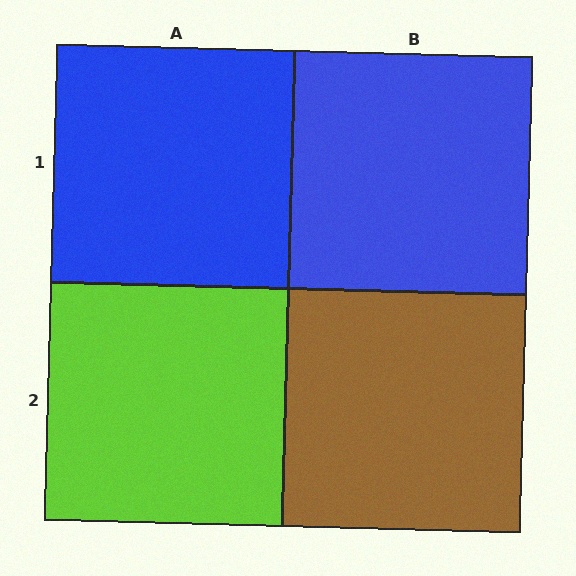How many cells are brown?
1 cell is brown.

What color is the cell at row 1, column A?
Blue.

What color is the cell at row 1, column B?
Blue.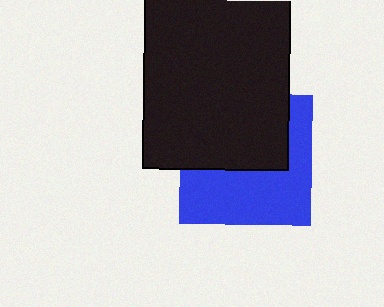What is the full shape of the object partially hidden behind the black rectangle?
The partially hidden object is a blue square.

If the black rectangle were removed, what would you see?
You would see the complete blue square.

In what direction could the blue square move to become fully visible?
The blue square could move down. That would shift it out from behind the black rectangle entirely.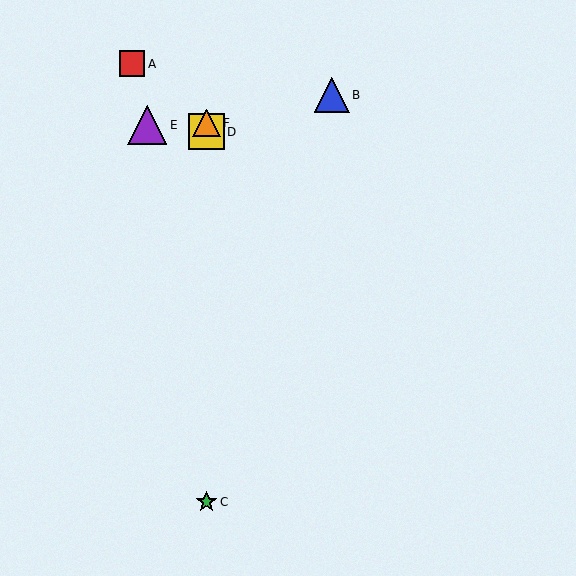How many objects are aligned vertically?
3 objects (C, D, F) are aligned vertically.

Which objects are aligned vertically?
Objects C, D, F are aligned vertically.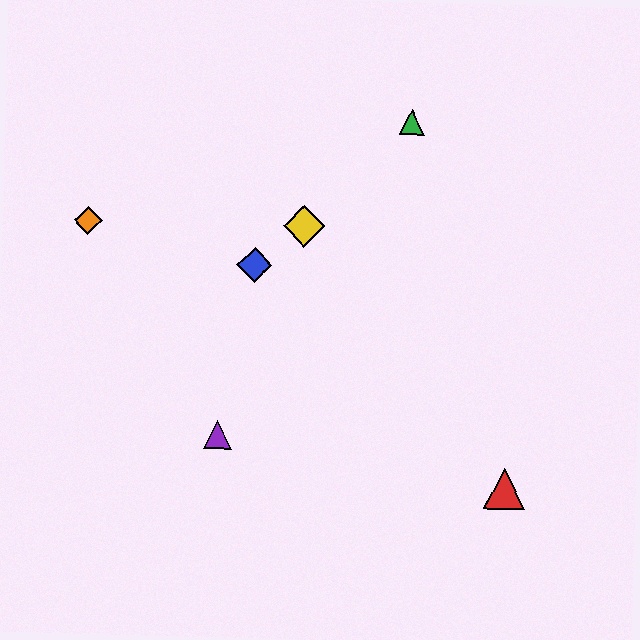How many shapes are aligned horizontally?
2 shapes (the yellow diamond, the orange diamond) are aligned horizontally.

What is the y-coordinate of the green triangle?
The green triangle is at y≈122.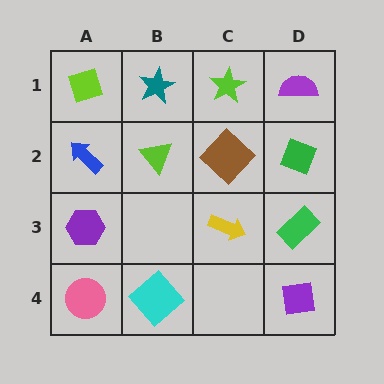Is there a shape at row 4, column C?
No, that cell is empty.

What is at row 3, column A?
A purple hexagon.